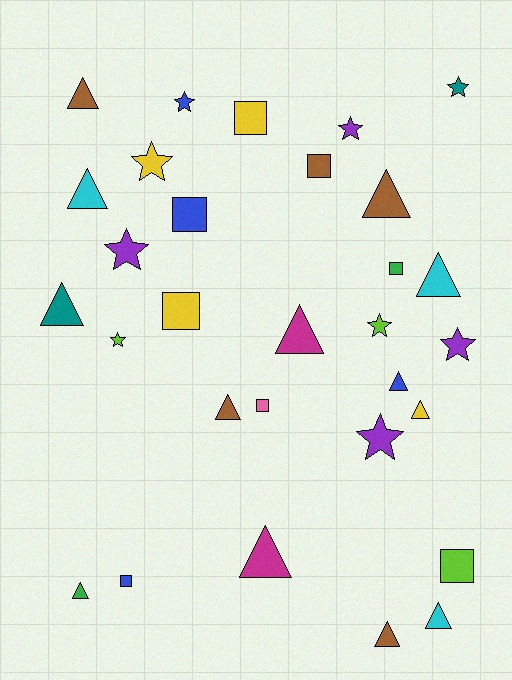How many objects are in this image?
There are 30 objects.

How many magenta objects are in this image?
There are 2 magenta objects.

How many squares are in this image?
There are 8 squares.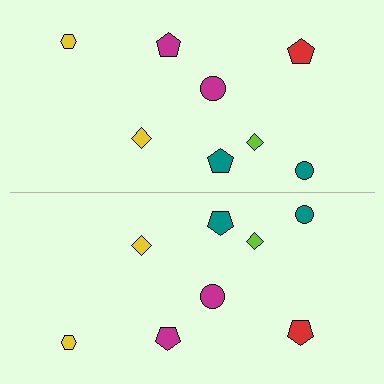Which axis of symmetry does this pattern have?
The pattern has a horizontal axis of symmetry running through the center of the image.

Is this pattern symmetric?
Yes, this pattern has bilateral (reflection) symmetry.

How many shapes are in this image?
There are 16 shapes in this image.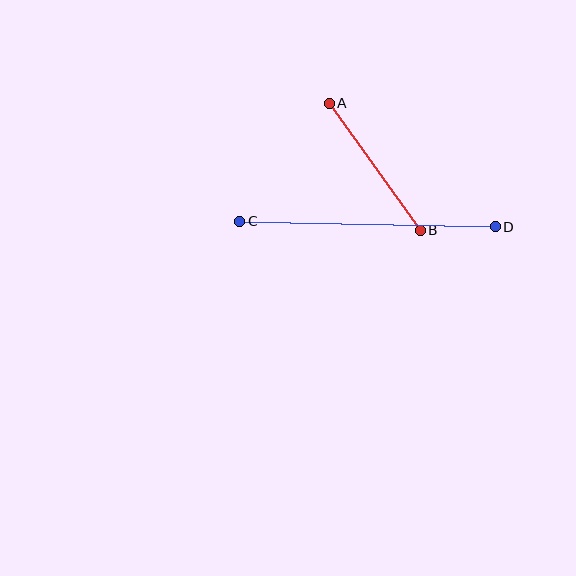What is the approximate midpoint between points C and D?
The midpoint is at approximately (368, 224) pixels.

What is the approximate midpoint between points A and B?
The midpoint is at approximately (375, 167) pixels.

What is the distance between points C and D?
The distance is approximately 256 pixels.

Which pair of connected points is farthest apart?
Points C and D are farthest apart.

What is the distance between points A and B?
The distance is approximately 157 pixels.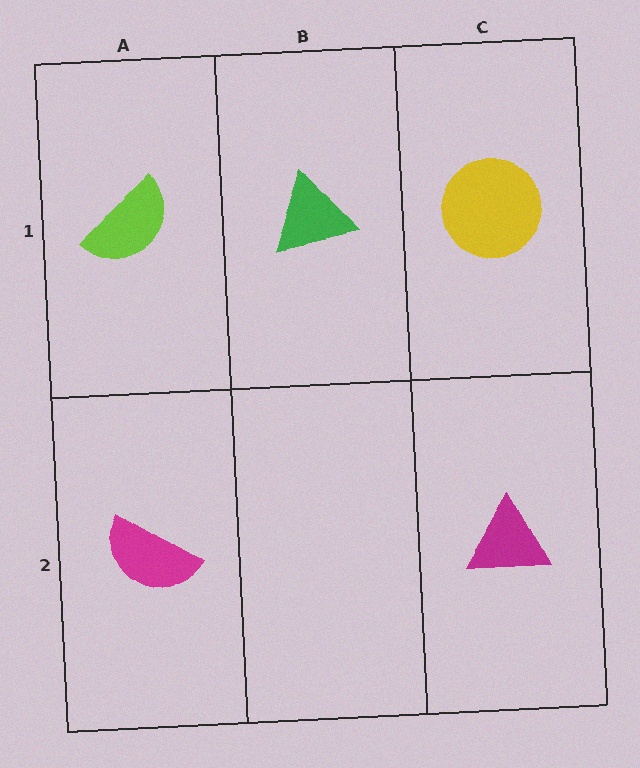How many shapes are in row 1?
3 shapes.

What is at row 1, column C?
A yellow circle.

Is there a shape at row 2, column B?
No, that cell is empty.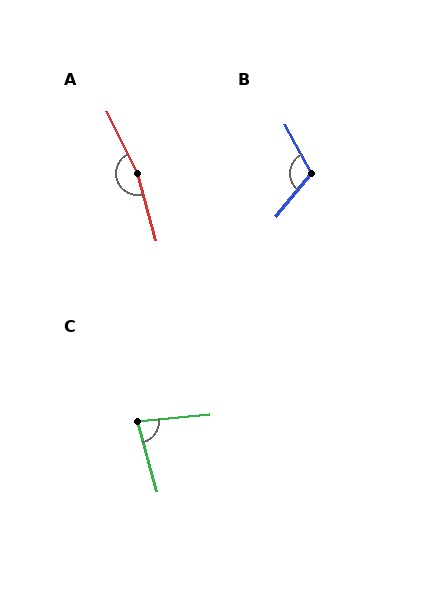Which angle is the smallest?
C, at approximately 80 degrees.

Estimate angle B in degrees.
Approximately 113 degrees.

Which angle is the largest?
A, at approximately 169 degrees.